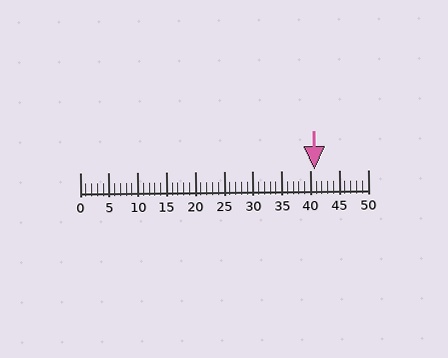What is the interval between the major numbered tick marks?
The major tick marks are spaced 5 units apart.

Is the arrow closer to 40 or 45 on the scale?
The arrow is closer to 40.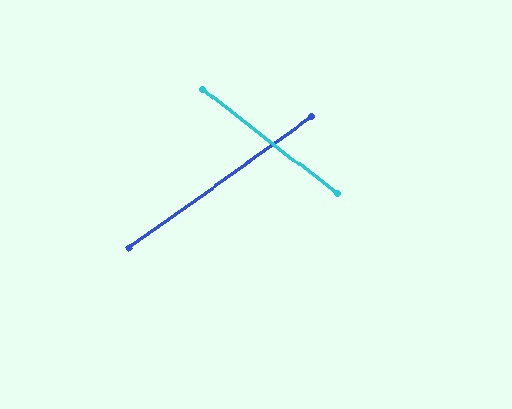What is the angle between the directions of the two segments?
Approximately 74 degrees.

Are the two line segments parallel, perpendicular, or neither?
Neither parallel nor perpendicular — they differ by about 74°.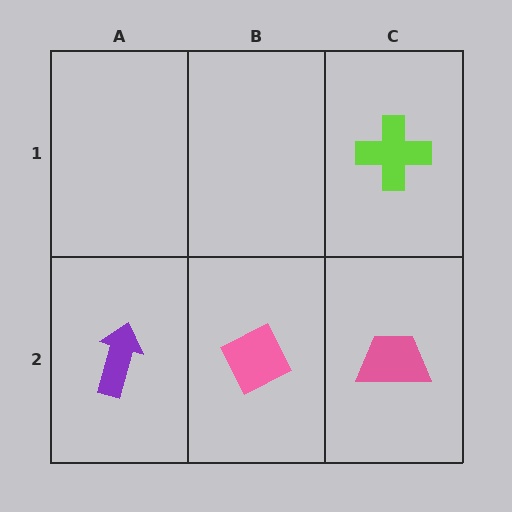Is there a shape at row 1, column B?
No, that cell is empty.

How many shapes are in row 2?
3 shapes.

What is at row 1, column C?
A lime cross.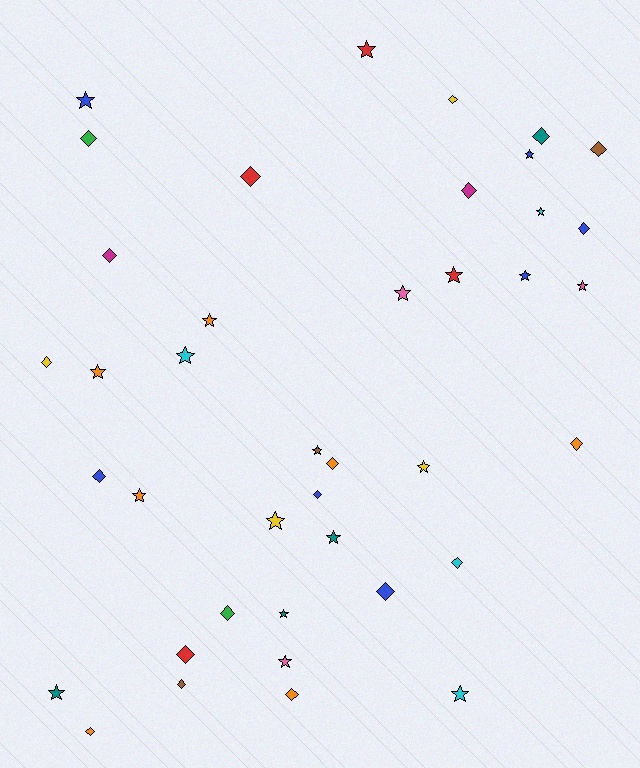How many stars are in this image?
There are 20 stars.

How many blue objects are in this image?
There are 7 blue objects.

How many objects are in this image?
There are 40 objects.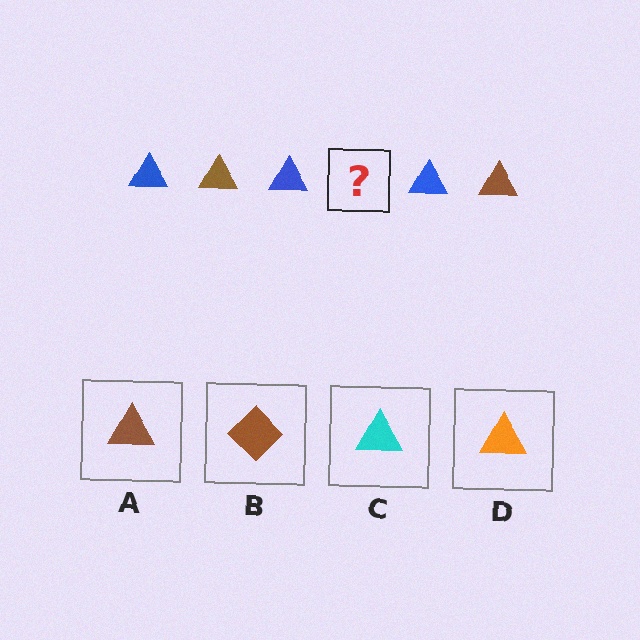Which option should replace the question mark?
Option A.